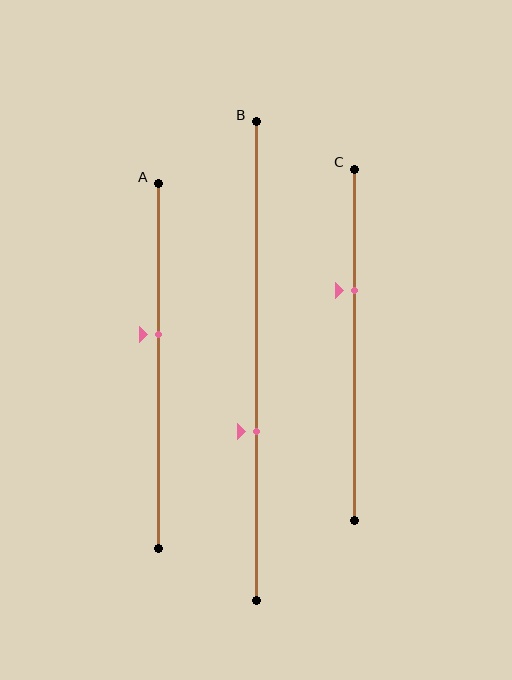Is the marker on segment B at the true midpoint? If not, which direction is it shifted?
No, the marker on segment B is shifted downward by about 15% of the segment length.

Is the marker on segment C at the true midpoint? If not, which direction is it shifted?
No, the marker on segment C is shifted upward by about 15% of the segment length.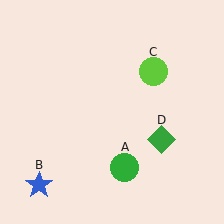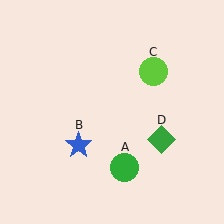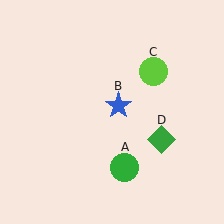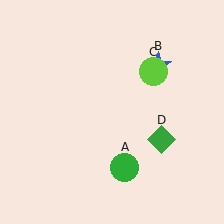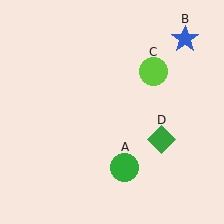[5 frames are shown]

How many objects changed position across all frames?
1 object changed position: blue star (object B).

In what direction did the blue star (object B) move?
The blue star (object B) moved up and to the right.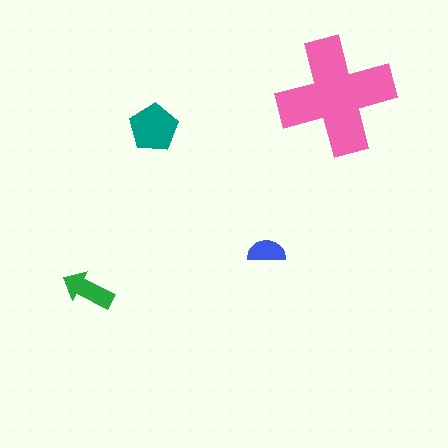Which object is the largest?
The pink cross.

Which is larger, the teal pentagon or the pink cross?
The pink cross.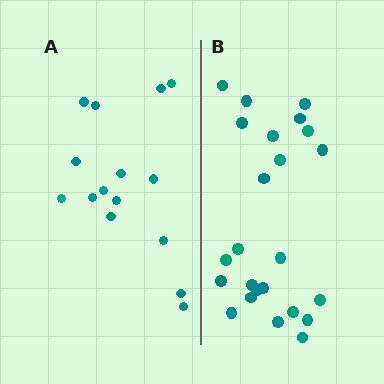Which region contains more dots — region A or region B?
Region B (the right region) has more dots.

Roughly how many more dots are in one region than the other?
Region B has roughly 8 or so more dots than region A.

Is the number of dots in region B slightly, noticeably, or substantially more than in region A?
Region B has substantially more. The ratio is roughly 1.6 to 1.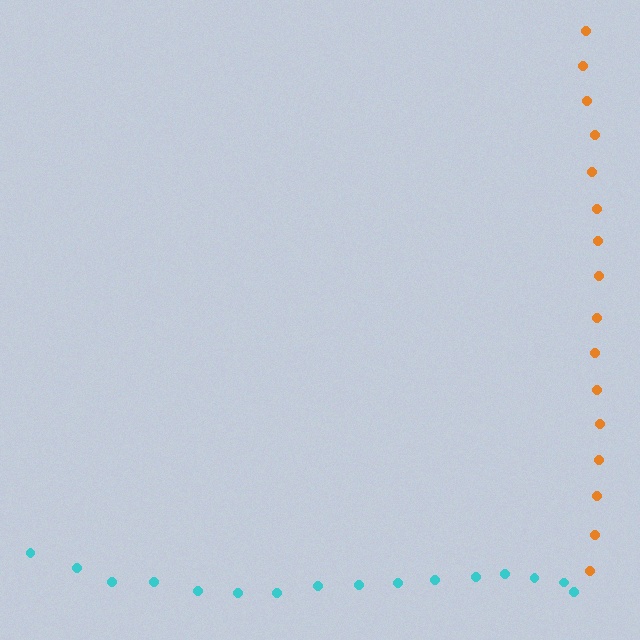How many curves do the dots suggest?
There are 2 distinct paths.